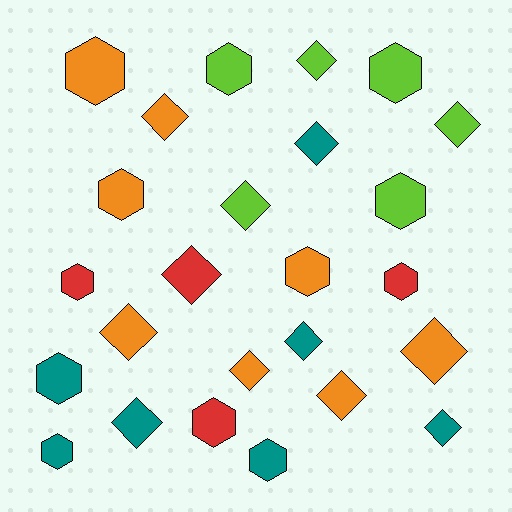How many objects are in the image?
There are 25 objects.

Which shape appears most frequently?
Diamond, with 13 objects.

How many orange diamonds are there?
There are 5 orange diamonds.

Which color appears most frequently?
Orange, with 8 objects.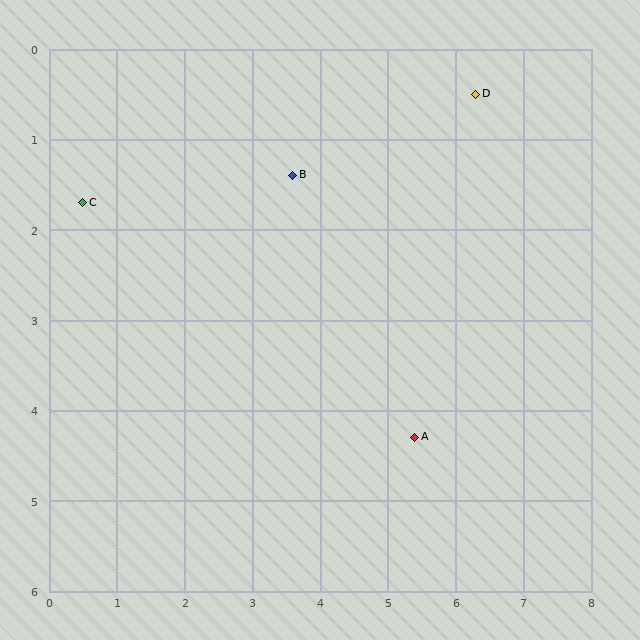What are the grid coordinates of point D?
Point D is at approximately (6.3, 0.5).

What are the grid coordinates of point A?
Point A is at approximately (5.4, 4.3).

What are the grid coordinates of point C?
Point C is at approximately (0.5, 1.7).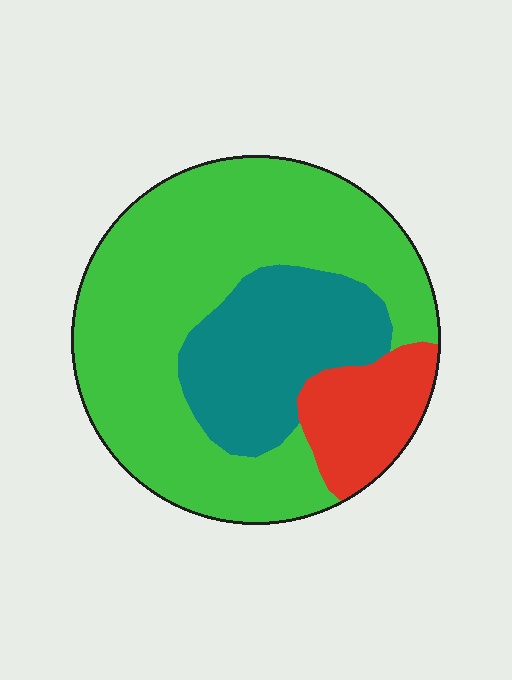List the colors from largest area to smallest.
From largest to smallest: green, teal, red.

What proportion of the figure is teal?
Teal covers about 25% of the figure.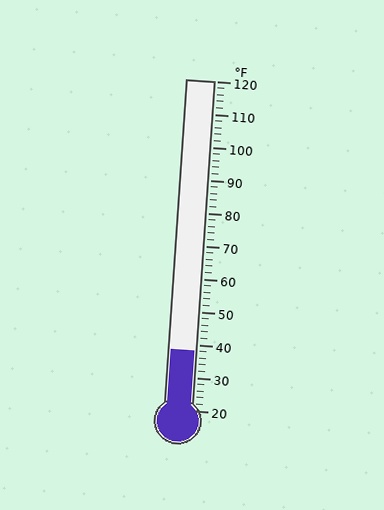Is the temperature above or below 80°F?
The temperature is below 80°F.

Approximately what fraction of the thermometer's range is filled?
The thermometer is filled to approximately 20% of its range.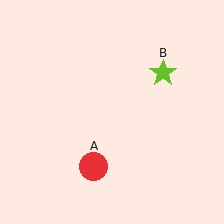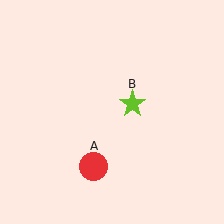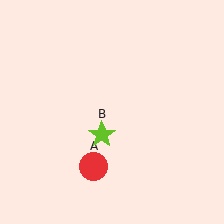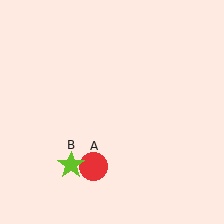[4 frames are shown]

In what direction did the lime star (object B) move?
The lime star (object B) moved down and to the left.